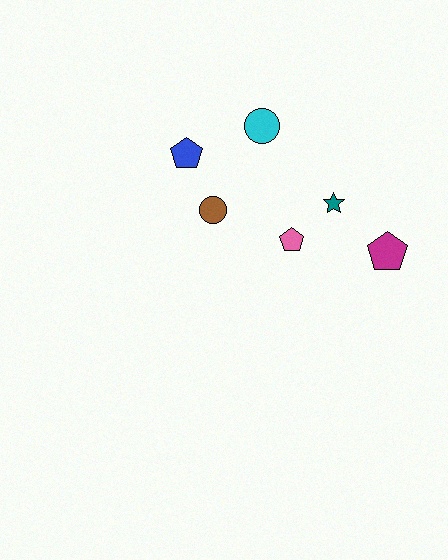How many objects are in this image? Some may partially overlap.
There are 6 objects.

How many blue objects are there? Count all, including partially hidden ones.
There is 1 blue object.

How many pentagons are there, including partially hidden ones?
There are 3 pentagons.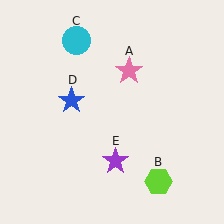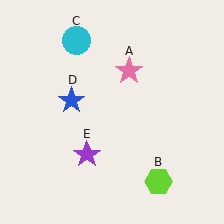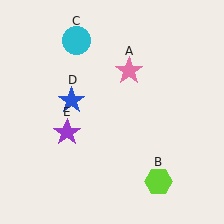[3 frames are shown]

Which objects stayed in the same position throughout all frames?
Pink star (object A) and lime hexagon (object B) and cyan circle (object C) and blue star (object D) remained stationary.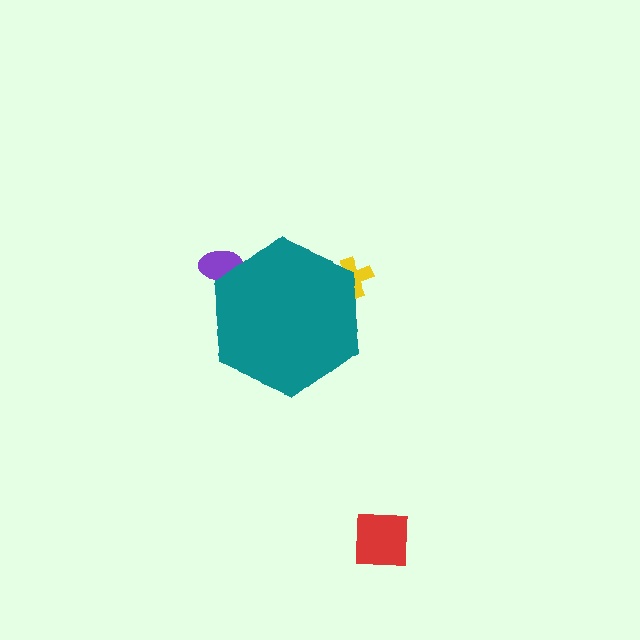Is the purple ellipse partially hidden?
Yes, the purple ellipse is partially hidden behind the teal hexagon.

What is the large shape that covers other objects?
A teal hexagon.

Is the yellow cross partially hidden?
Yes, the yellow cross is partially hidden behind the teal hexagon.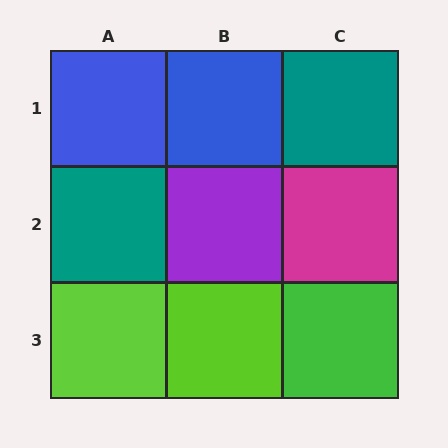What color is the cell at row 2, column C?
Magenta.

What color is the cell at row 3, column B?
Lime.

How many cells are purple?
1 cell is purple.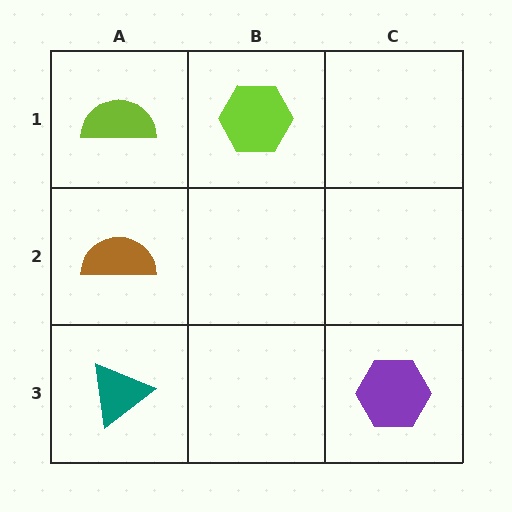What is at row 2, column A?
A brown semicircle.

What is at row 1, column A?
A lime semicircle.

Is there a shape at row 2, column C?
No, that cell is empty.